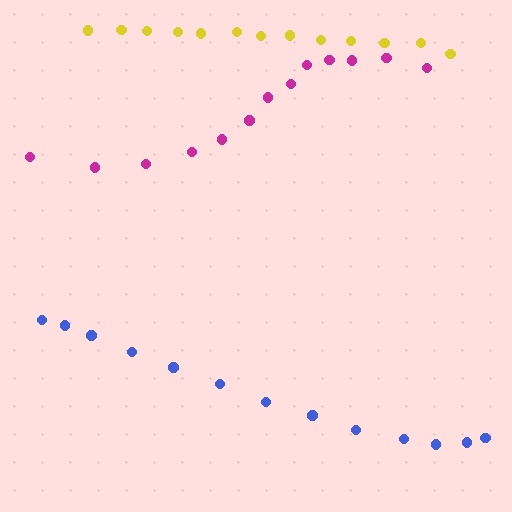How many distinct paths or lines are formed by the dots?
There are 3 distinct paths.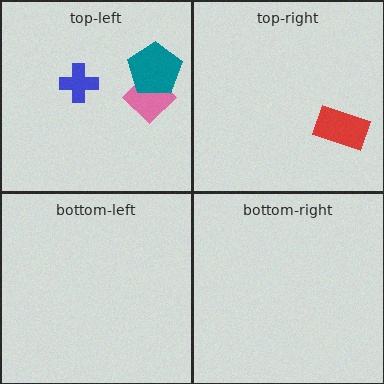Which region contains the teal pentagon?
The top-left region.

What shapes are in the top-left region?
The pink diamond, the teal pentagon, the blue cross.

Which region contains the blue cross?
The top-left region.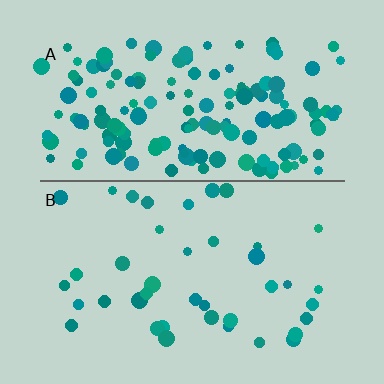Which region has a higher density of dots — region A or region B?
A (the top).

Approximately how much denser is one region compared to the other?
Approximately 3.7× — region A over region B.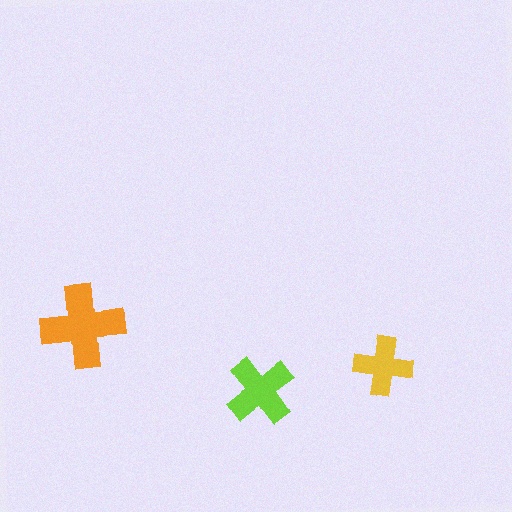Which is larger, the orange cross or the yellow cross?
The orange one.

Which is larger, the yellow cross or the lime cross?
The lime one.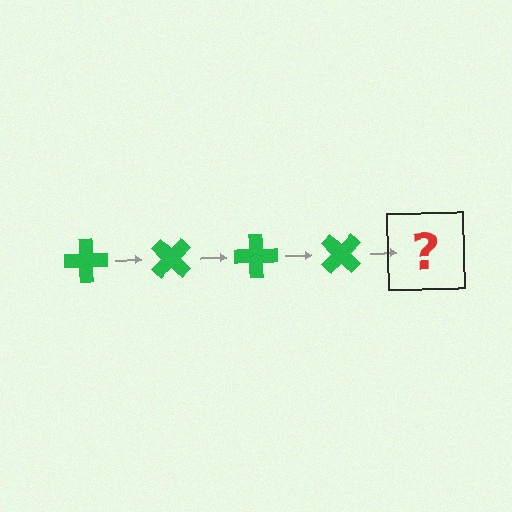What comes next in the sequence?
The next element should be a green cross rotated 180 degrees.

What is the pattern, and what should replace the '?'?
The pattern is that the cross rotates 45 degrees each step. The '?' should be a green cross rotated 180 degrees.